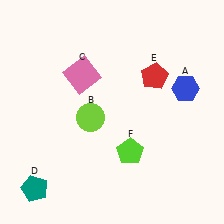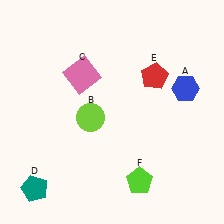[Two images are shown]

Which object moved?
The lime pentagon (F) moved down.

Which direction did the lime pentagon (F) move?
The lime pentagon (F) moved down.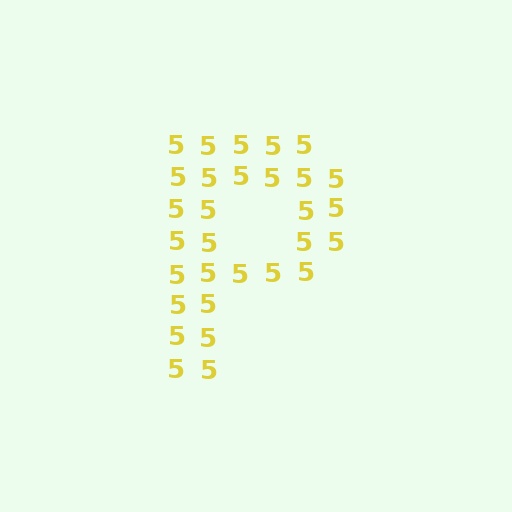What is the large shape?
The large shape is the letter P.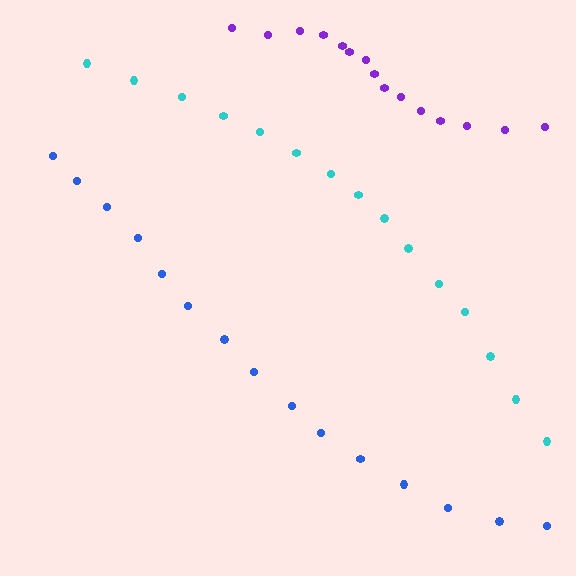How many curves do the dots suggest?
There are 3 distinct paths.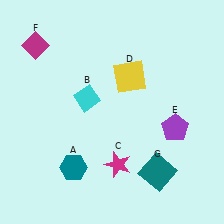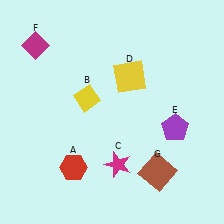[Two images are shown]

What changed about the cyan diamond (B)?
In Image 1, B is cyan. In Image 2, it changed to yellow.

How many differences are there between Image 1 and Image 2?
There are 3 differences between the two images.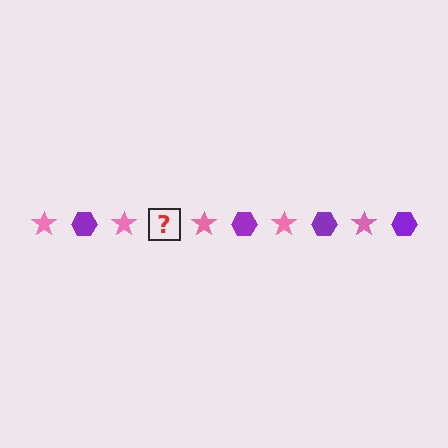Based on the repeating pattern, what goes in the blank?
The blank should be a purple hexagon.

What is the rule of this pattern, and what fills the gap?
The rule is that the pattern alternates between pink star and purple hexagon. The gap should be filled with a purple hexagon.